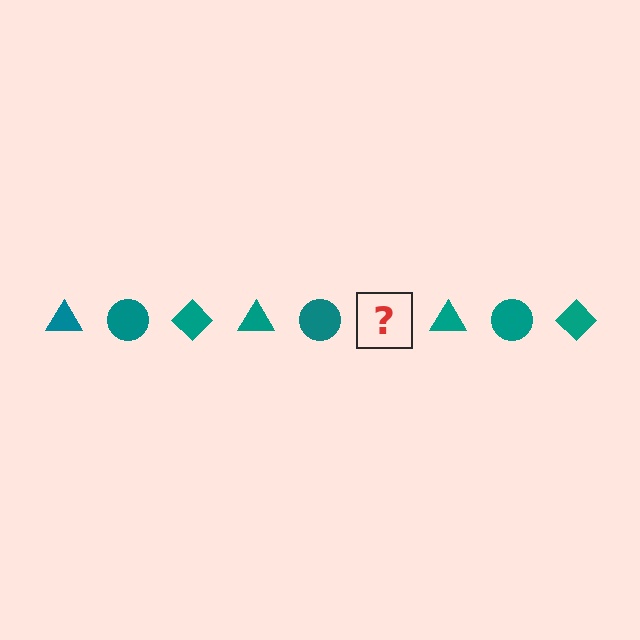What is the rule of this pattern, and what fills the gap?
The rule is that the pattern cycles through triangle, circle, diamond shapes in teal. The gap should be filled with a teal diamond.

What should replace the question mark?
The question mark should be replaced with a teal diamond.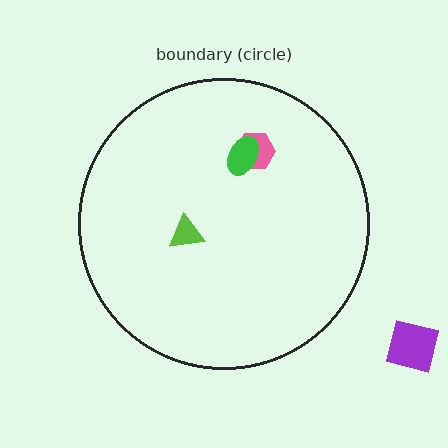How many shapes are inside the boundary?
3 inside, 1 outside.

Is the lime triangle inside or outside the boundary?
Inside.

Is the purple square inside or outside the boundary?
Outside.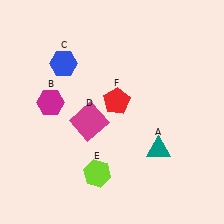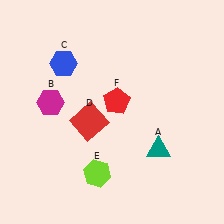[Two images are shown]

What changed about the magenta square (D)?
In Image 1, D is magenta. In Image 2, it changed to red.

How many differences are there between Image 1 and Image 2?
There is 1 difference between the two images.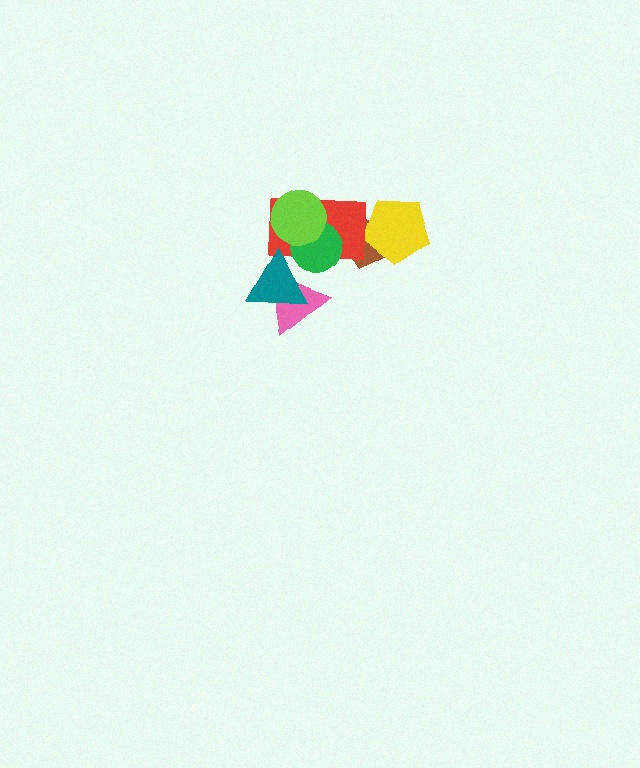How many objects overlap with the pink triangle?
1 object overlaps with the pink triangle.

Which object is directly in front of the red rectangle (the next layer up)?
The green circle is directly in front of the red rectangle.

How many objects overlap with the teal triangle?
3 objects overlap with the teal triangle.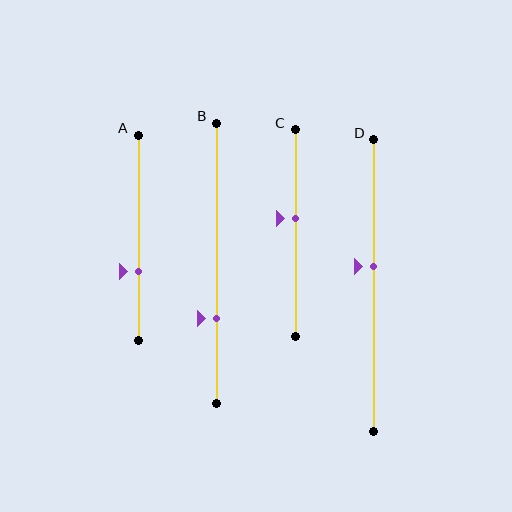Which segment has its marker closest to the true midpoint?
Segment D has its marker closest to the true midpoint.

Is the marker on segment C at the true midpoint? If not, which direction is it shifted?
No, the marker on segment C is shifted upward by about 7% of the segment length.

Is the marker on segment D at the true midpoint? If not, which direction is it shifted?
No, the marker on segment D is shifted upward by about 7% of the segment length.